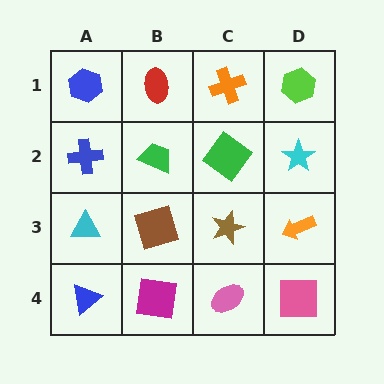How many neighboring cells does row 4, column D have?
2.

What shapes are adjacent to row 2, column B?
A red ellipse (row 1, column B), a brown square (row 3, column B), a blue cross (row 2, column A), a green diamond (row 2, column C).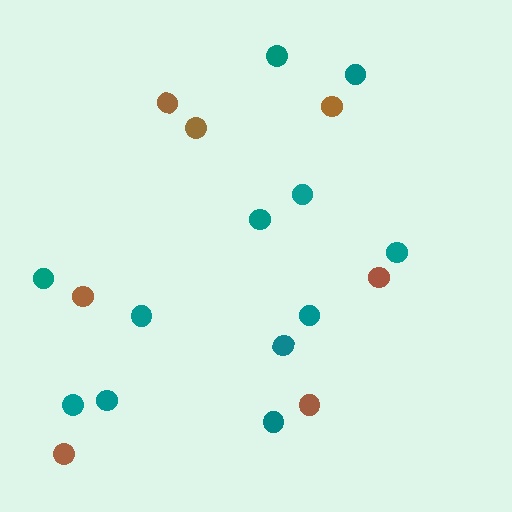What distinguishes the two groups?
There are 2 groups: one group of teal circles (12) and one group of brown circles (7).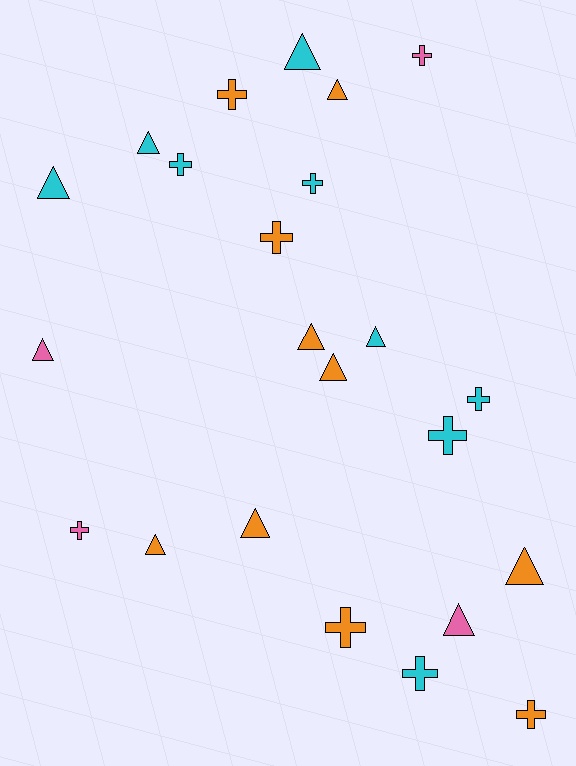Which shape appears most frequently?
Triangle, with 12 objects.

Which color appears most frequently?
Orange, with 10 objects.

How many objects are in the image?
There are 23 objects.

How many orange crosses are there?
There are 4 orange crosses.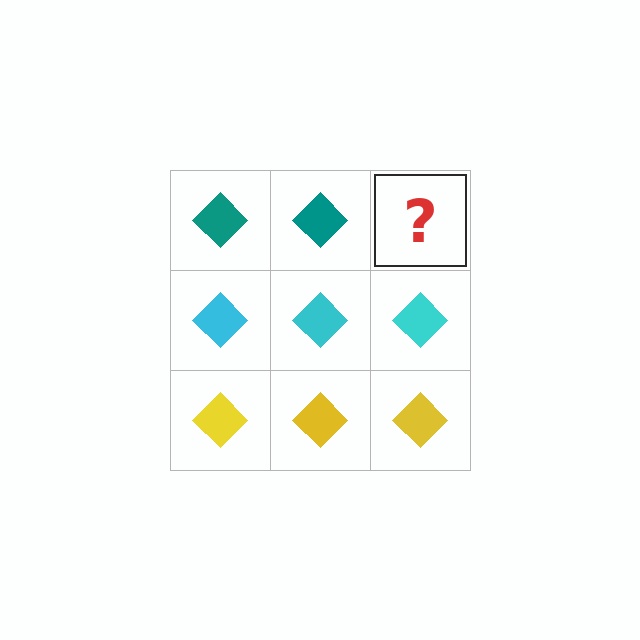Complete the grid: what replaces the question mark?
The question mark should be replaced with a teal diamond.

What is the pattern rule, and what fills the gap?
The rule is that each row has a consistent color. The gap should be filled with a teal diamond.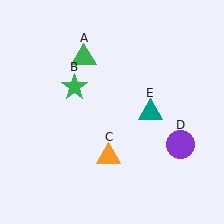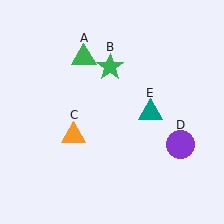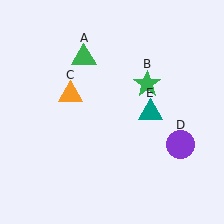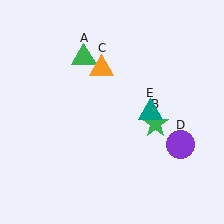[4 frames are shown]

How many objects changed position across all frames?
2 objects changed position: green star (object B), orange triangle (object C).